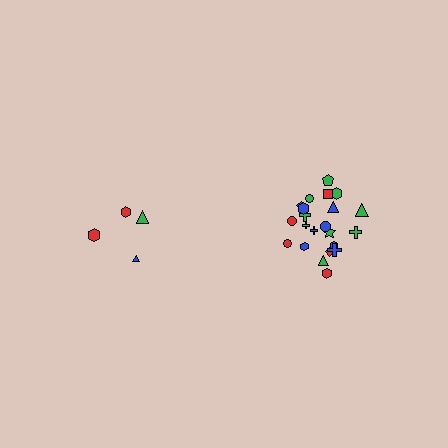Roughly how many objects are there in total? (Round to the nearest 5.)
Roughly 25 objects in total.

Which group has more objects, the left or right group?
The right group.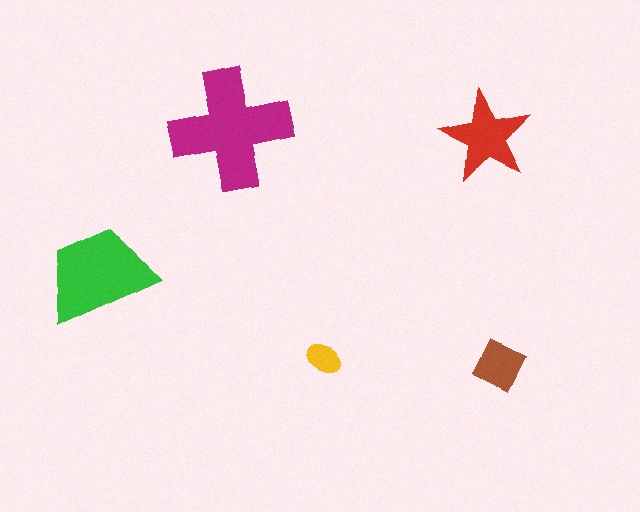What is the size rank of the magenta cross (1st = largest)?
1st.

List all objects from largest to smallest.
The magenta cross, the green trapezoid, the red star, the brown square, the yellow ellipse.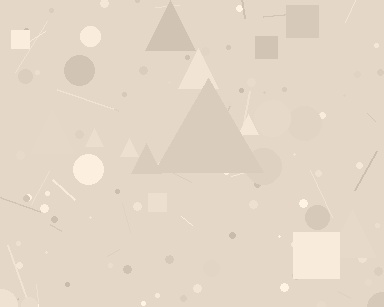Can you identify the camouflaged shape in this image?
The camouflaged shape is a triangle.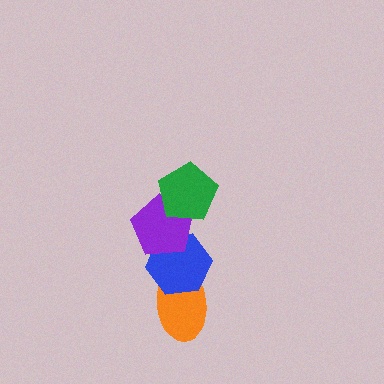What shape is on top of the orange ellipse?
The blue hexagon is on top of the orange ellipse.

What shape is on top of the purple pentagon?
The green pentagon is on top of the purple pentagon.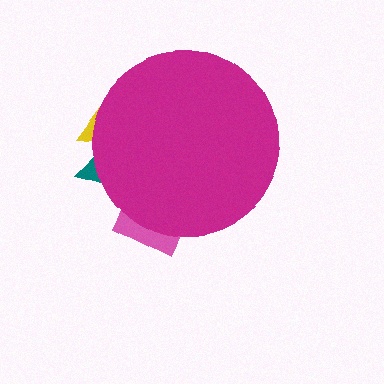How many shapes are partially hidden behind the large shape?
3 shapes are partially hidden.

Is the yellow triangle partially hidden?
Yes, the yellow triangle is partially hidden behind the magenta circle.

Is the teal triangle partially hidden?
Yes, the teal triangle is partially hidden behind the magenta circle.